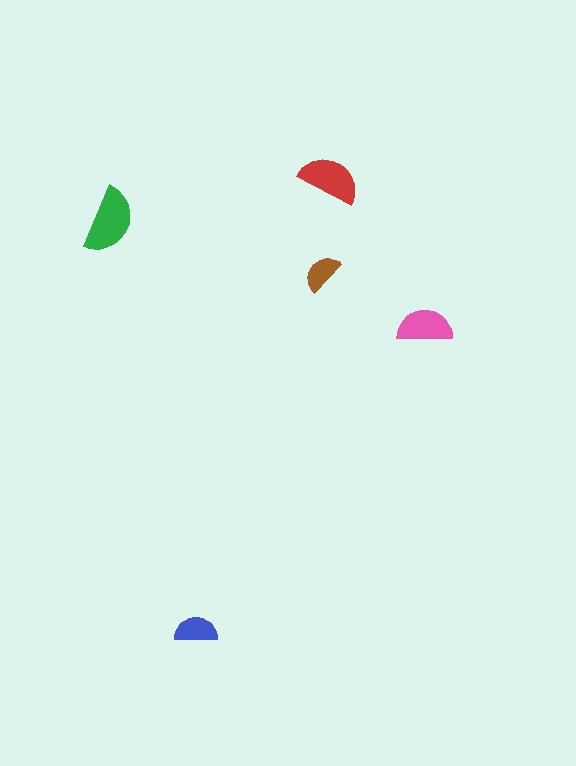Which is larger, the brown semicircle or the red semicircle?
The red one.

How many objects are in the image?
There are 5 objects in the image.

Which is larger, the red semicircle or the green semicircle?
The green one.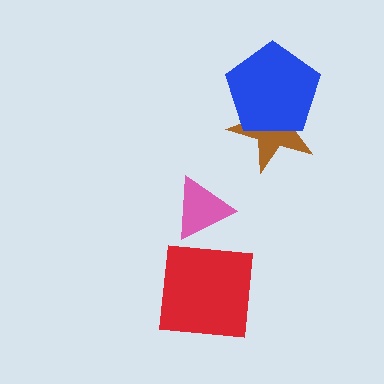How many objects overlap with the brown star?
1 object overlaps with the brown star.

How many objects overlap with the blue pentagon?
1 object overlaps with the blue pentagon.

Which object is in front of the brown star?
The blue pentagon is in front of the brown star.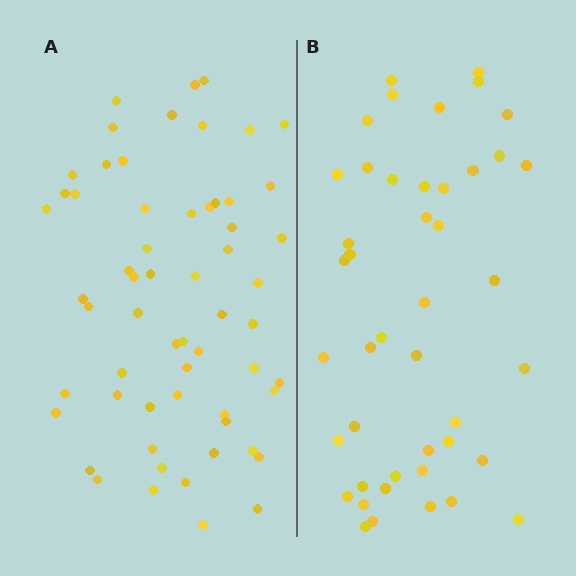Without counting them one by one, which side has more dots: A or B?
Region A (the left region) has more dots.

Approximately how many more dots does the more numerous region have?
Region A has approximately 15 more dots than region B.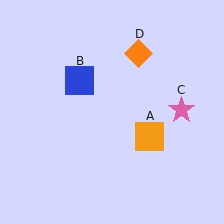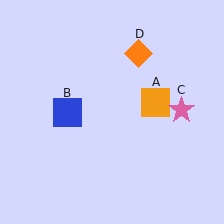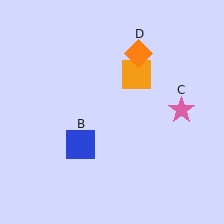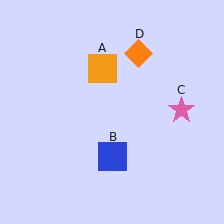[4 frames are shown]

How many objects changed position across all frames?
2 objects changed position: orange square (object A), blue square (object B).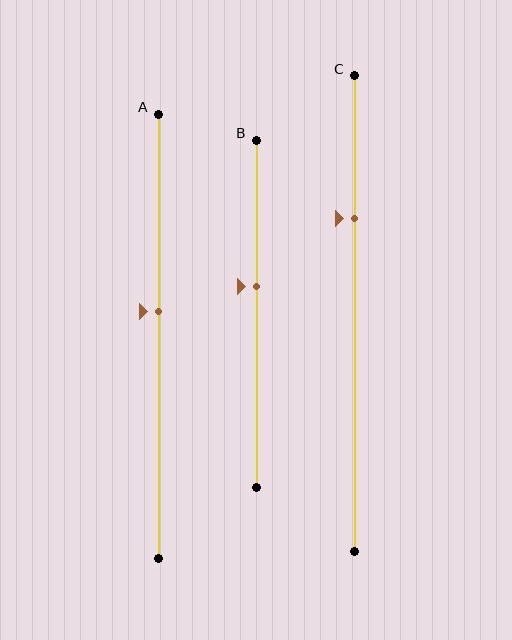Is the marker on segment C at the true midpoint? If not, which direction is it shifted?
No, the marker on segment C is shifted upward by about 20% of the segment length.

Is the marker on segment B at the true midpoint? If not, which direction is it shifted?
No, the marker on segment B is shifted upward by about 8% of the segment length.